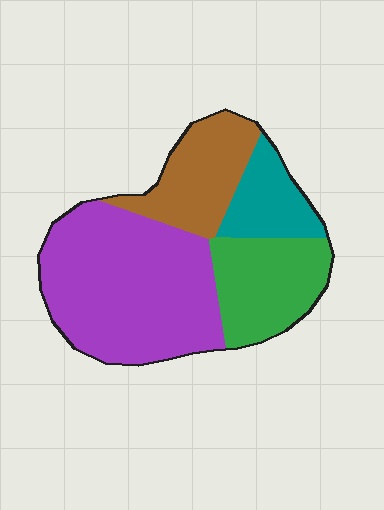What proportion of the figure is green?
Green takes up between a sixth and a third of the figure.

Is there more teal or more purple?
Purple.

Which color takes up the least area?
Teal, at roughly 15%.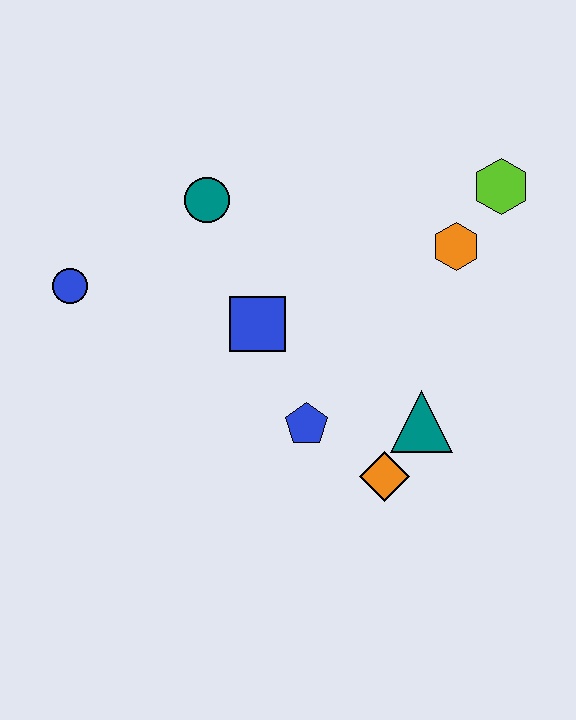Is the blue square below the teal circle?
Yes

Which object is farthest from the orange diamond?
The blue circle is farthest from the orange diamond.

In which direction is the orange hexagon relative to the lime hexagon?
The orange hexagon is below the lime hexagon.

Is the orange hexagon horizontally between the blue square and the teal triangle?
No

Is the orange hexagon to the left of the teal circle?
No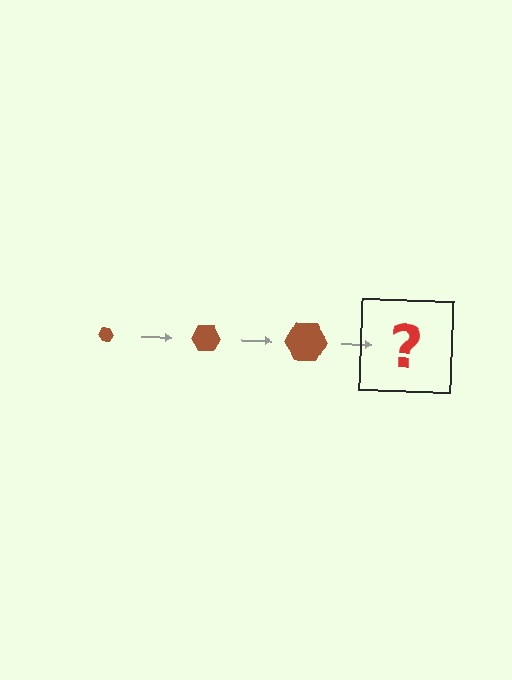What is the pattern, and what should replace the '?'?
The pattern is that the hexagon gets progressively larger each step. The '?' should be a brown hexagon, larger than the previous one.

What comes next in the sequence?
The next element should be a brown hexagon, larger than the previous one.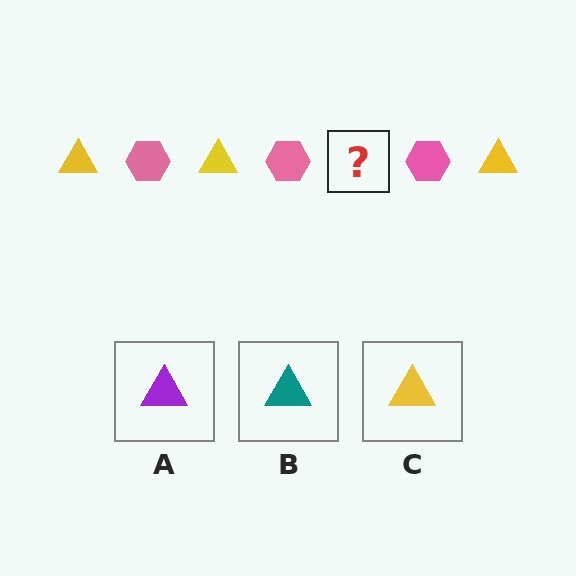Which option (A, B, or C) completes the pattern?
C.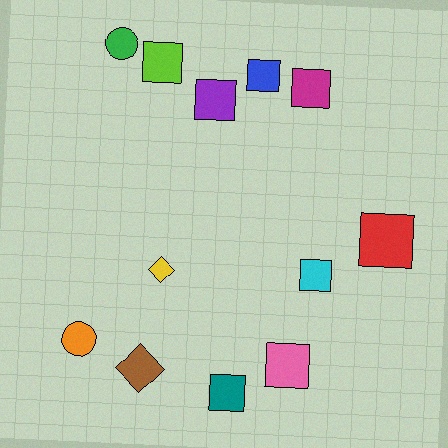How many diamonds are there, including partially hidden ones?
There are 2 diamonds.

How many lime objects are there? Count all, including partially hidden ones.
There is 1 lime object.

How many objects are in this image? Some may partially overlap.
There are 12 objects.